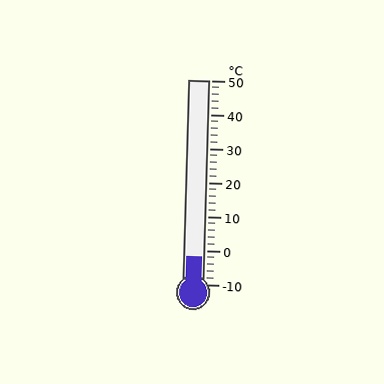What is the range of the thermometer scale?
The thermometer scale ranges from -10°C to 50°C.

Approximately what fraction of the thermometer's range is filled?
The thermometer is filled to approximately 15% of its range.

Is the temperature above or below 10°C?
The temperature is below 10°C.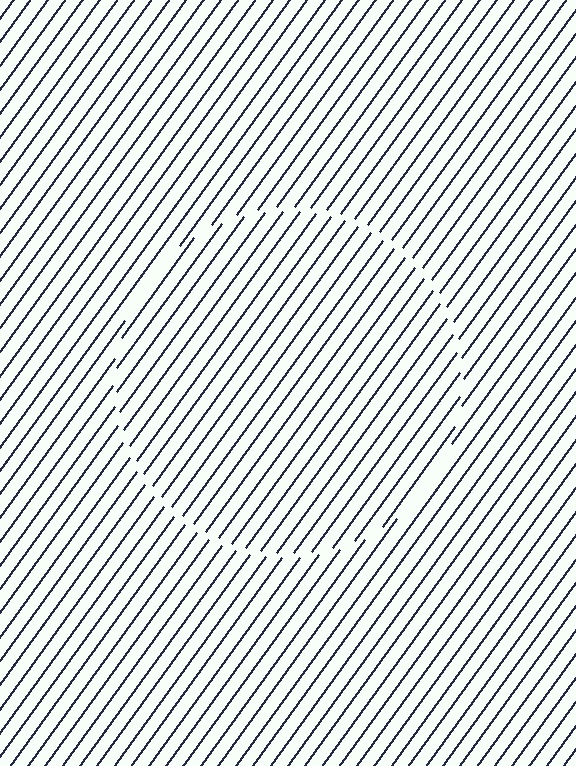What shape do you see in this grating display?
An illusory circle. The interior of the shape contains the same grating, shifted by half a period — the contour is defined by the phase discontinuity where line-ends from the inner and outer gratings abut.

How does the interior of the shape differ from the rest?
The interior of the shape contains the same grating, shifted by half a period — the contour is defined by the phase discontinuity where line-ends from the inner and outer gratings abut.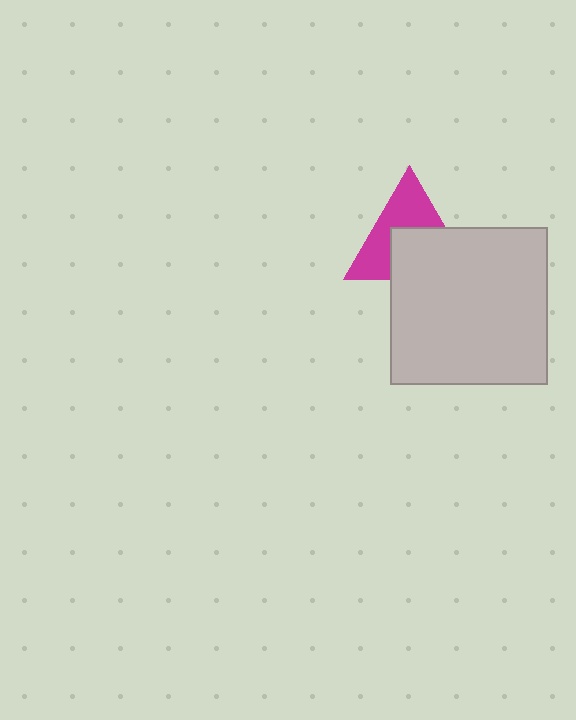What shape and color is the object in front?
The object in front is a light gray square.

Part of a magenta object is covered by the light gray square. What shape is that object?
It is a triangle.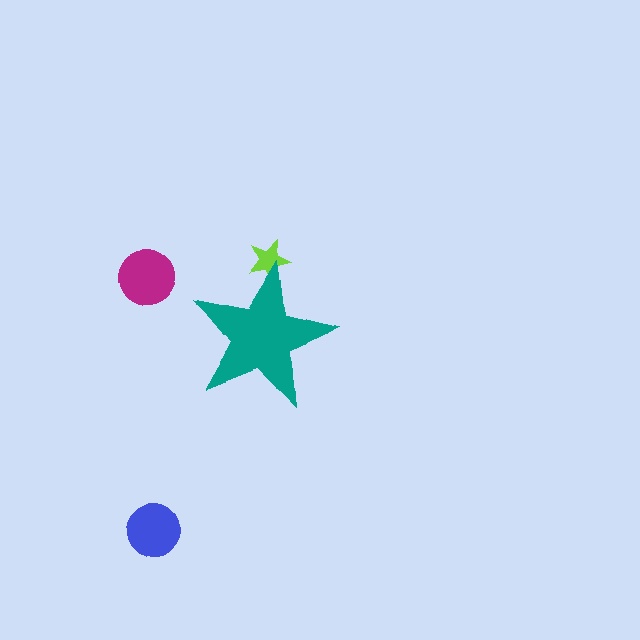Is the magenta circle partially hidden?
No, the magenta circle is fully visible.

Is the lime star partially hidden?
Yes, the lime star is partially hidden behind the teal star.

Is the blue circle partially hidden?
No, the blue circle is fully visible.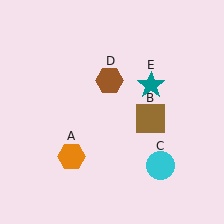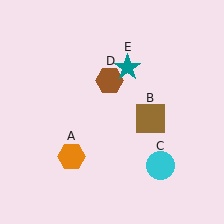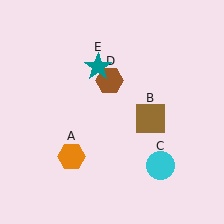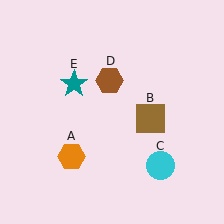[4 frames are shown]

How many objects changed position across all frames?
1 object changed position: teal star (object E).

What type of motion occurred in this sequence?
The teal star (object E) rotated counterclockwise around the center of the scene.